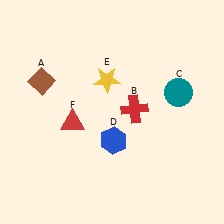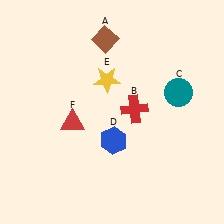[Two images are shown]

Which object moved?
The brown diamond (A) moved right.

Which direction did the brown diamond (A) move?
The brown diamond (A) moved right.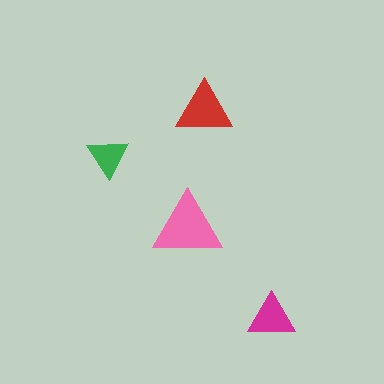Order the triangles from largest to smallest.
the pink one, the red one, the magenta one, the green one.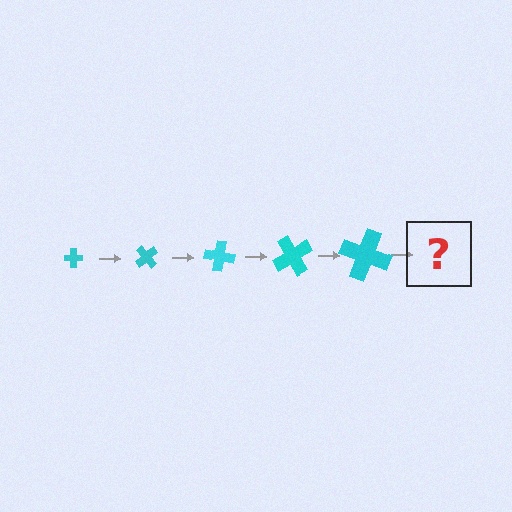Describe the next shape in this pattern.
It should be a cross, larger than the previous one and rotated 250 degrees from the start.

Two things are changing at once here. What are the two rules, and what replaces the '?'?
The two rules are that the cross grows larger each step and it rotates 50 degrees each step. The '?' should be a cross, larger than the previous one and rotated 250 degrees from the start.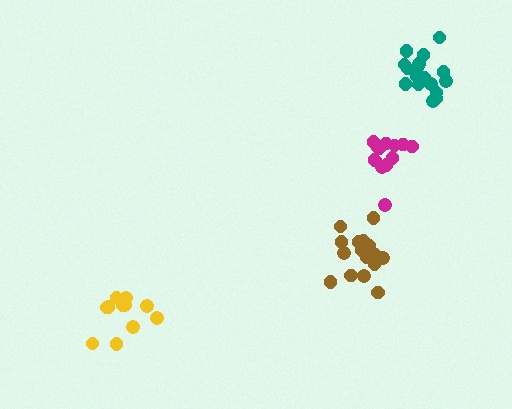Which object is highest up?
The teal cluster is topmost.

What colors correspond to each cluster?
The clusters are colored: magenta, brown, yellow, teal.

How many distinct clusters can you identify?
There are 4 distinct clusters.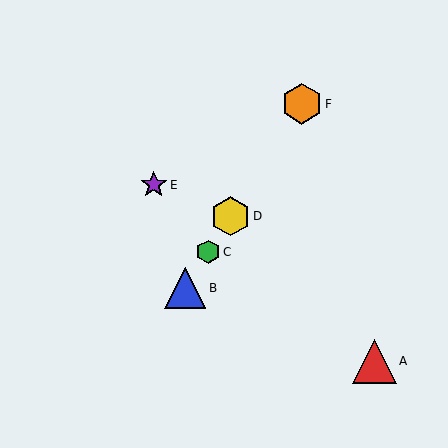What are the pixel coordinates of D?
Object D is at (231, 216).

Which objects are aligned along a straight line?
Objects B, C, D, F are aligned along a straight line.